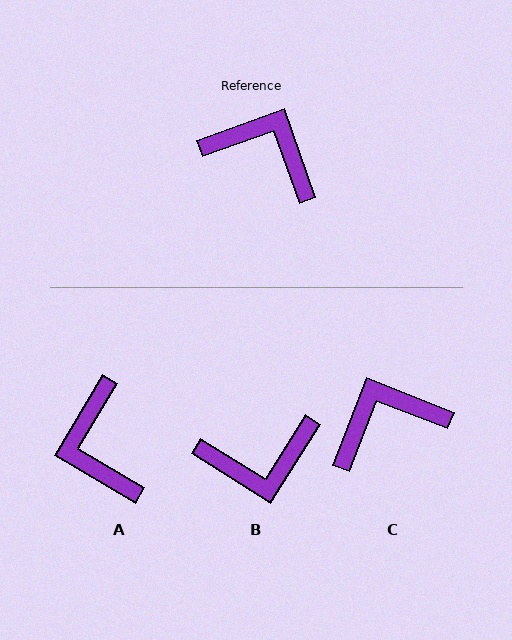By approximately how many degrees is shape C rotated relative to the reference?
Approximately 49 degrees counter-clockwise.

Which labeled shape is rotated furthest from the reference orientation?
B, about 142 degrees away.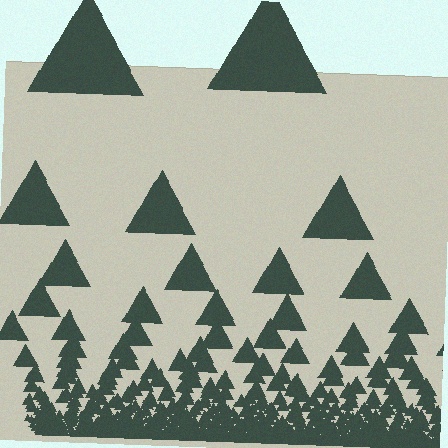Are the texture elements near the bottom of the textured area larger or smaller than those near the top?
Smaller. The gradient is inverted — elements near the bottom are smaller and denser.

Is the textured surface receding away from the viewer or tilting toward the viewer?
The surface appears to tilt toward the viewer. Texture elements get larger and sparser toward the top.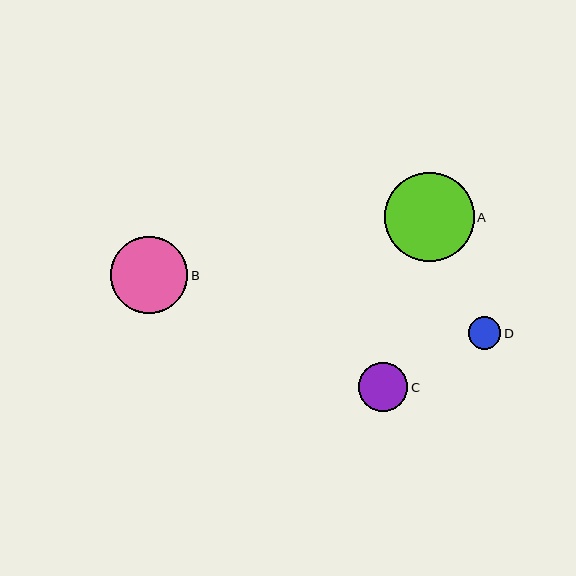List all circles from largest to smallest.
From largest to smallest: A, B, C, D.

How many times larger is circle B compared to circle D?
Circle B is approximately 2.4 times the size of circle D.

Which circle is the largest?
Circle A is the largest with a size of approximately 89 pixels.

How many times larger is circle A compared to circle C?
Circle A is approximately 1.8 times the size of circle C.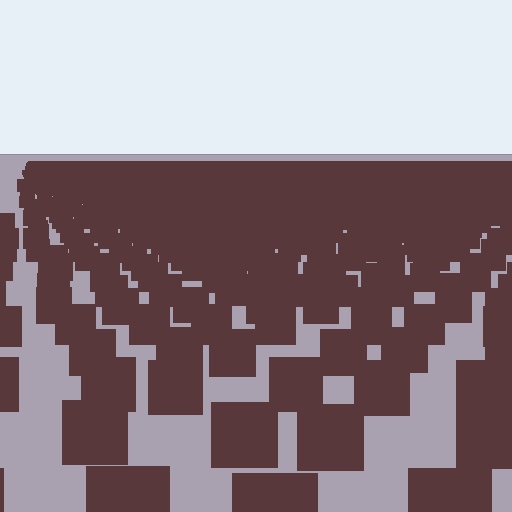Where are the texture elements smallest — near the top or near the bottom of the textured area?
Near the top.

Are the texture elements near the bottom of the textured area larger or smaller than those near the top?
Larger. Near the bottom, elements are closer to the viewer and appear at a bigger on-screen size.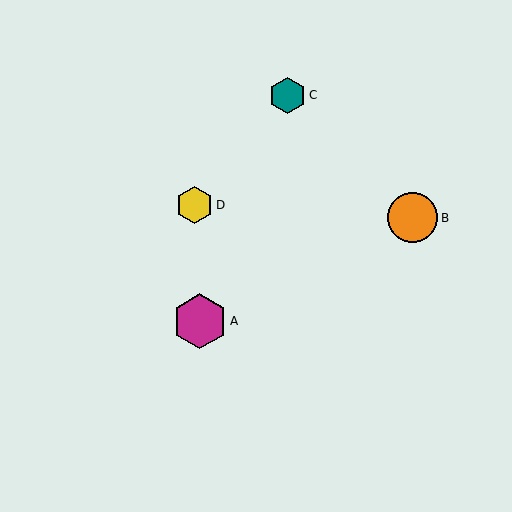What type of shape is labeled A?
Shape A is a magenta hexagon.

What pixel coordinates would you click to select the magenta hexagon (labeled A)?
Click at (200, 321) to select the magenta hexagon A.